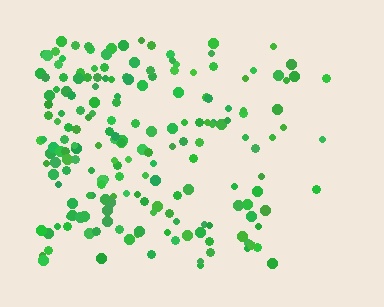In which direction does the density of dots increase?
From right to left, with the left side densest.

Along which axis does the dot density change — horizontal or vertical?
Horizontal.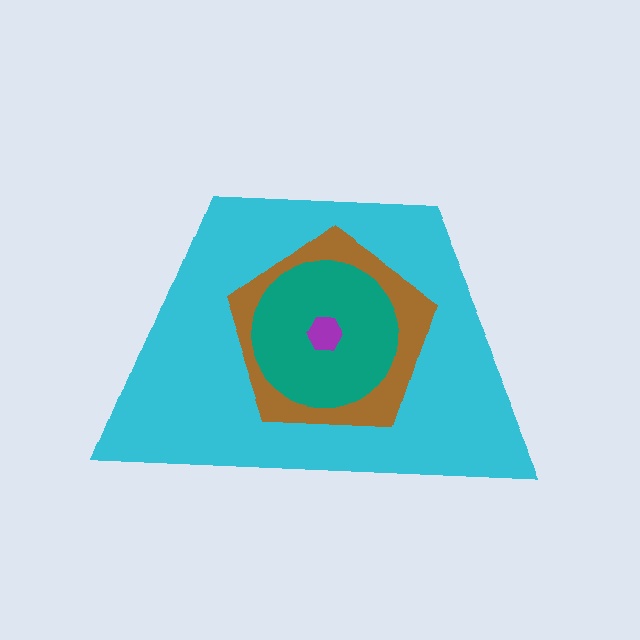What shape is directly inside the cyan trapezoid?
The brown pentagon.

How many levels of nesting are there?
4.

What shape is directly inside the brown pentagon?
The teal circle.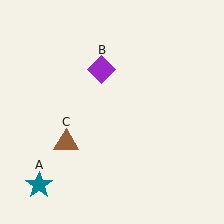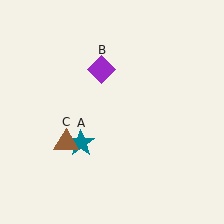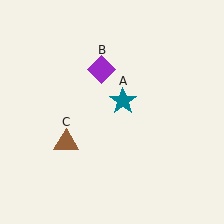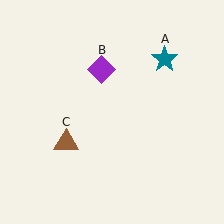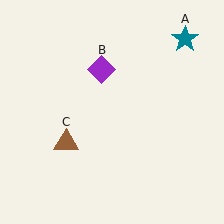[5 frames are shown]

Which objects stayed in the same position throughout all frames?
Purple diamond (object B) and brown triangle (object C) remained stationary.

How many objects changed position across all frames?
1 object changed position: teal star (object A).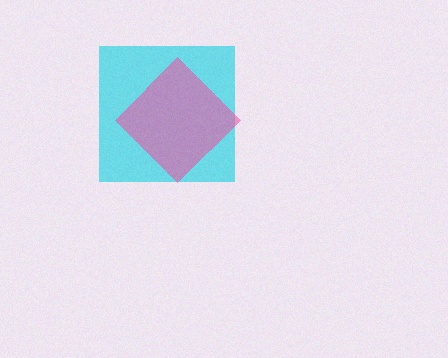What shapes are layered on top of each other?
The layered shapes are: a cyan square, a pink diamond.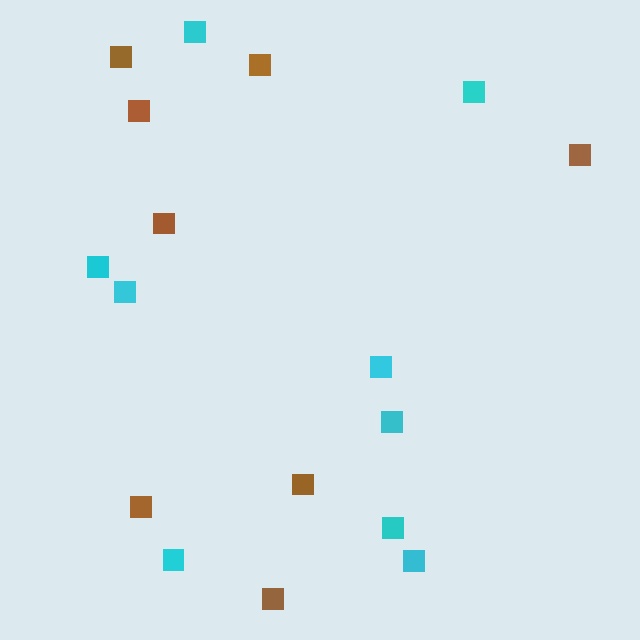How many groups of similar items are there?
There are 2 groups: one group of cyan squares (9) and one group of brown squares (8).